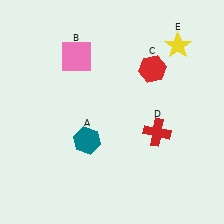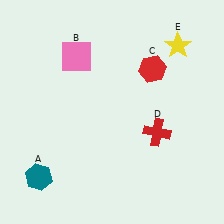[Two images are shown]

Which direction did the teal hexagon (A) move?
The teal hexagon (A) moved left.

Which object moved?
The teal hexagon (A) moved left.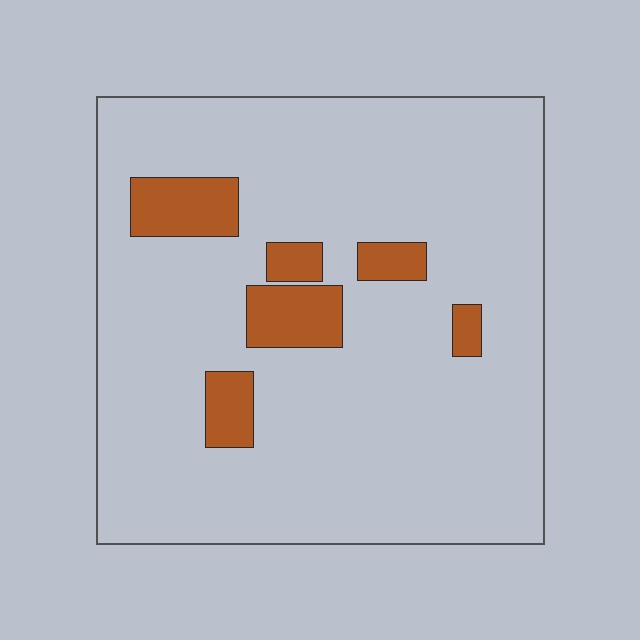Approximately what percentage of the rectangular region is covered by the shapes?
Approximately 10%.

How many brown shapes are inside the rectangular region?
6.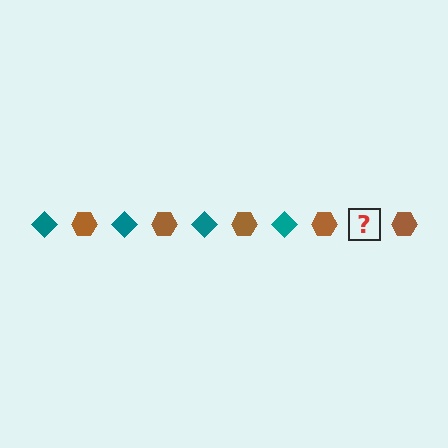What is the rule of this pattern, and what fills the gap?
The rule is that the pattern alternates between teal diamond and brown hexagon. The gap should be filled with a teal diamond.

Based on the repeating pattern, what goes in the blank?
The blank should be a teal diamond.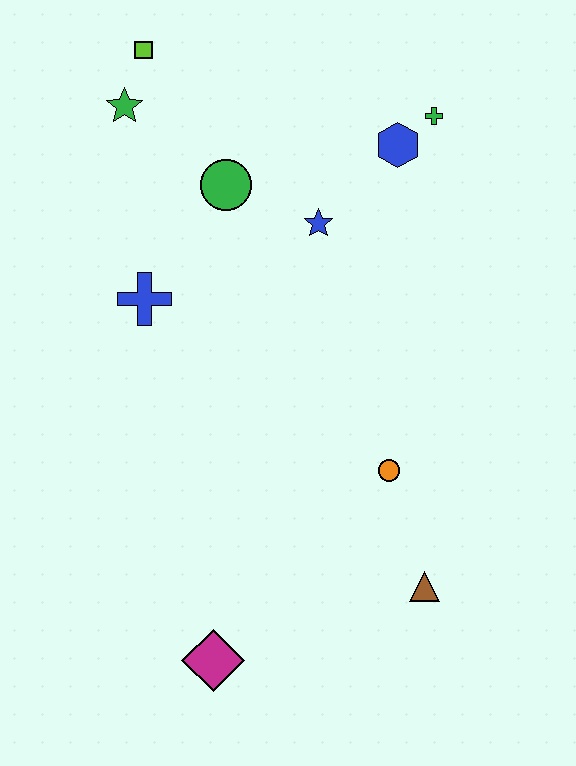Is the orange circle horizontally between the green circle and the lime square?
No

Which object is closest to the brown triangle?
The orange circle is closest to the brown triangle.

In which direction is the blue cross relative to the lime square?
The blue cross is below the lime square.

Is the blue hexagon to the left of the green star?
No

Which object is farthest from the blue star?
The magenta diamond is farthest from the blue star.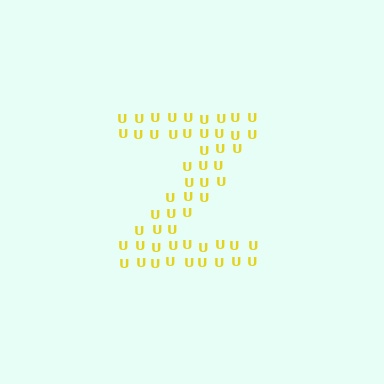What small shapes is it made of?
It is made of small letter U's.